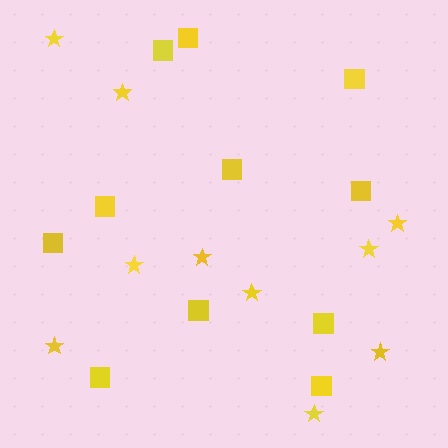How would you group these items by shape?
There are 2 groups: one group of stars (10) and one group of squares (11).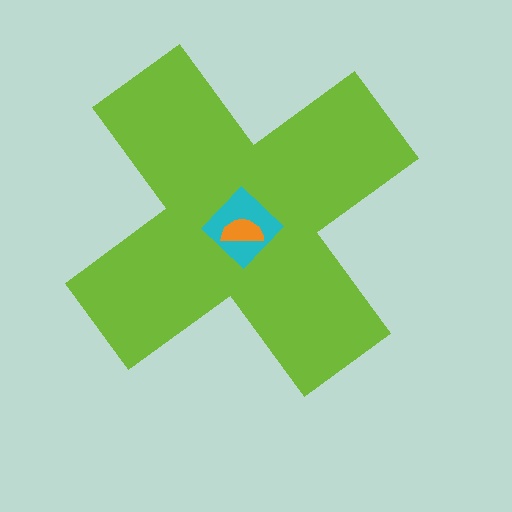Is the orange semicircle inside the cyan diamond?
Yes.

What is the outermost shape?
The lime cross.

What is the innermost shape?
The orange semicircle.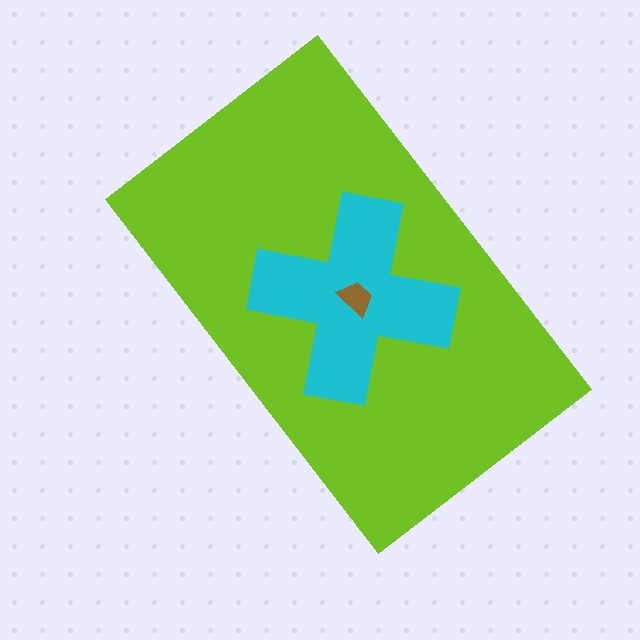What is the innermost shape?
The brown trapezoid.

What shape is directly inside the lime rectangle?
The cyan cross.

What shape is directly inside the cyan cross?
The brown trapezoid.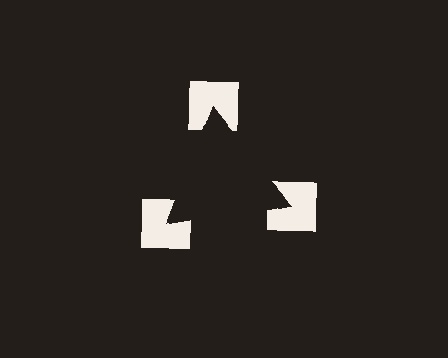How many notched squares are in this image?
There are 3 — one at each vertex of the illusory triangle.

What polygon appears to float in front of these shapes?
An illusory triangle — its edges are inferred from the aligned wedge cuts in the notched squares, not physically drawn.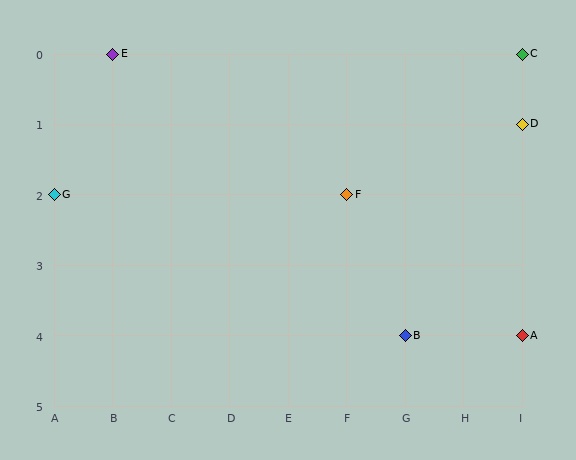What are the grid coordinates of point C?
Point C is at grid coordinates (I, 0).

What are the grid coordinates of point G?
Point G is at grid coordinates (A, 2).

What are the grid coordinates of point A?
Point A is at grid coordinates (I, 4).